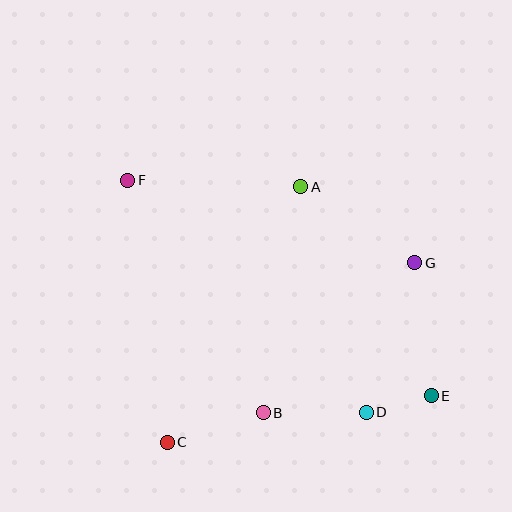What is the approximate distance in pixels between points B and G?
The distance between B and G is approximately 213 pixels.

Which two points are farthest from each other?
Points E and F are farthest from each other.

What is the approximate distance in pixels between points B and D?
The distance between B and D is approximately 103 pixels.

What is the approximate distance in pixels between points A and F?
The distance between A and F is approximately 173 pixels.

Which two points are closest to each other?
Points D and E are closest to each other.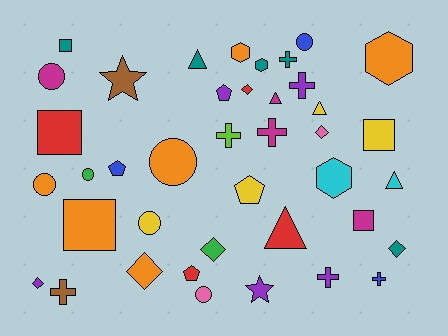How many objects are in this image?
There are 40 objects.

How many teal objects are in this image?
There are 5 teal objects.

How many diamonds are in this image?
There are 6 diamonds.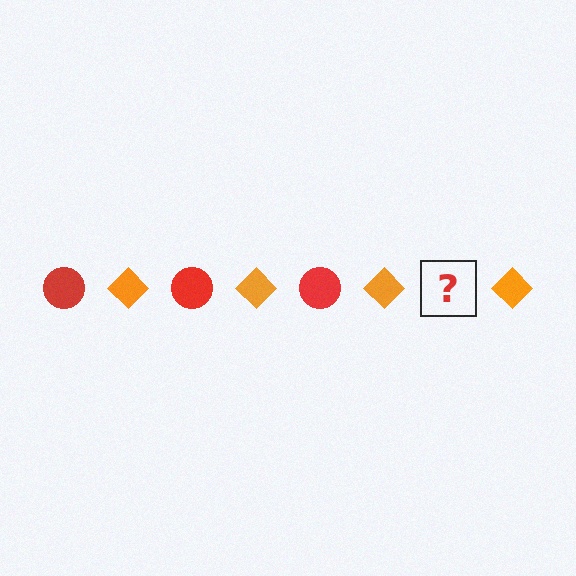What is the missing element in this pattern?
The missing element is a red circle.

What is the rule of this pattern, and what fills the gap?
The rule is that the pattern alternates between red circle and orange diamond. The gap should be filled with a red circle.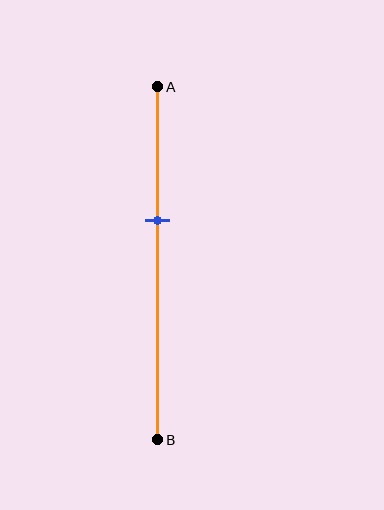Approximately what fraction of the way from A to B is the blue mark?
The blue mark is approximately 40% of the way from A to B.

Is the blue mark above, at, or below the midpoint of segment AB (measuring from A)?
The blue mark is above the midpoint of segment AB.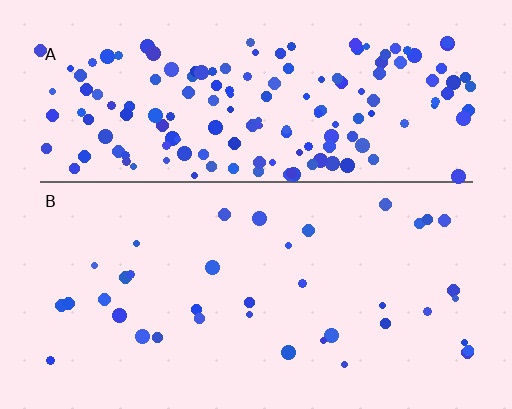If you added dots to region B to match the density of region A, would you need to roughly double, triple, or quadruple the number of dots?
Approximately quadruple.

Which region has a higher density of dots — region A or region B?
A (the top).